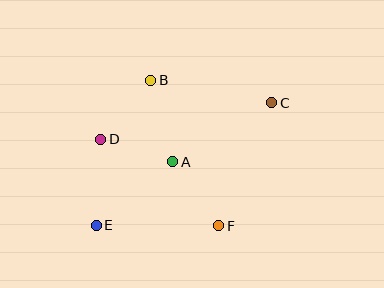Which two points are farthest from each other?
Points C and E are farthest from each other.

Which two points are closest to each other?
Points A and D are closest to each other.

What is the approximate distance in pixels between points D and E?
The distance between D and E is approximately 86 pixels.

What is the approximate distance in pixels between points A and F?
The distance between A and F is approximately 79 pixels.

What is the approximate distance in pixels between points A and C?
The distance between A and C is approximately 115 pixels.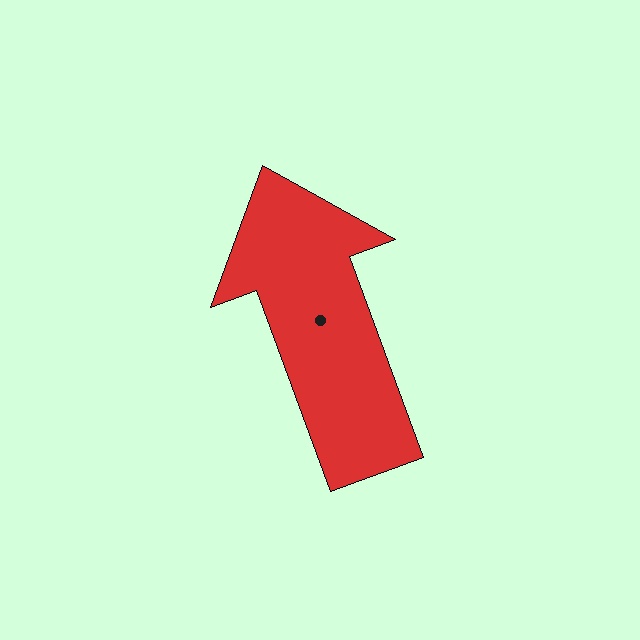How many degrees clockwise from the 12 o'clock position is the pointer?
Approximately 340 degrees.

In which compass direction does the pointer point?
North.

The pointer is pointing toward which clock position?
Roughly 11 o'clock.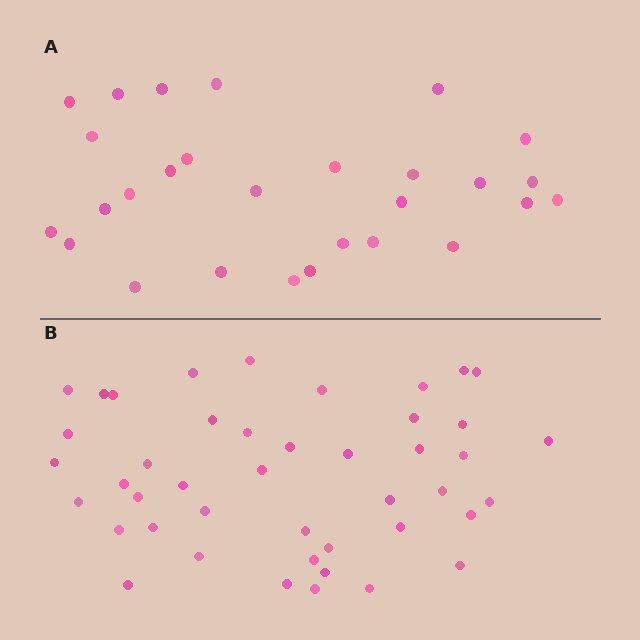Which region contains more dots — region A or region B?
Region B (the bottom region) has more dots.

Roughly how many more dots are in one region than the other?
Region B has approximately 15 more dots than region A.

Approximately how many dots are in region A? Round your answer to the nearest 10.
About 30 dots. (The exact count is 28, which rounds to 30.)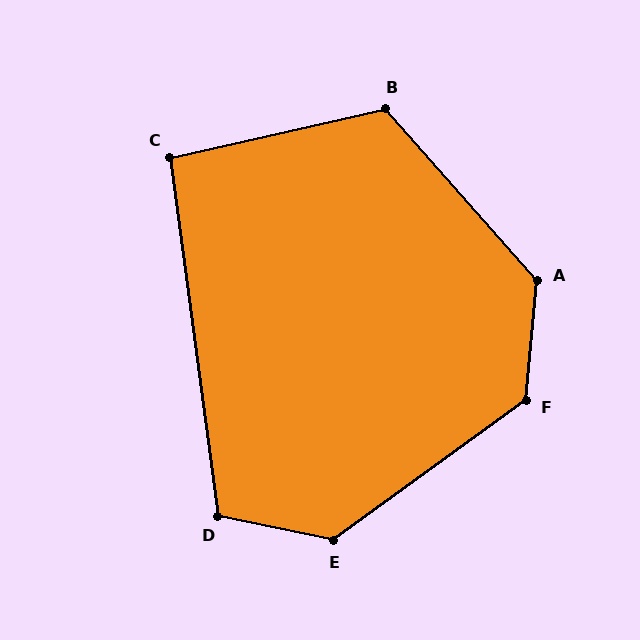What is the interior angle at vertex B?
Approximately 119 degrees (obtuse).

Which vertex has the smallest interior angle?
C, at approximately 95 degrees.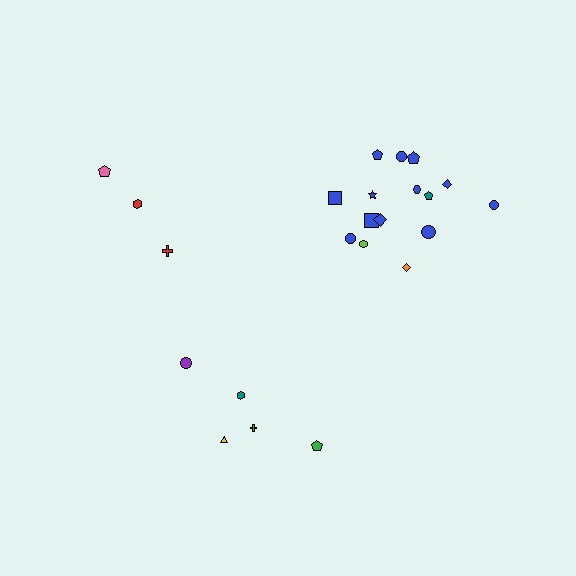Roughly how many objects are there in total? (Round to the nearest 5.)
Roughly 25 objects in total.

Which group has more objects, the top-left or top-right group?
The top-right group.